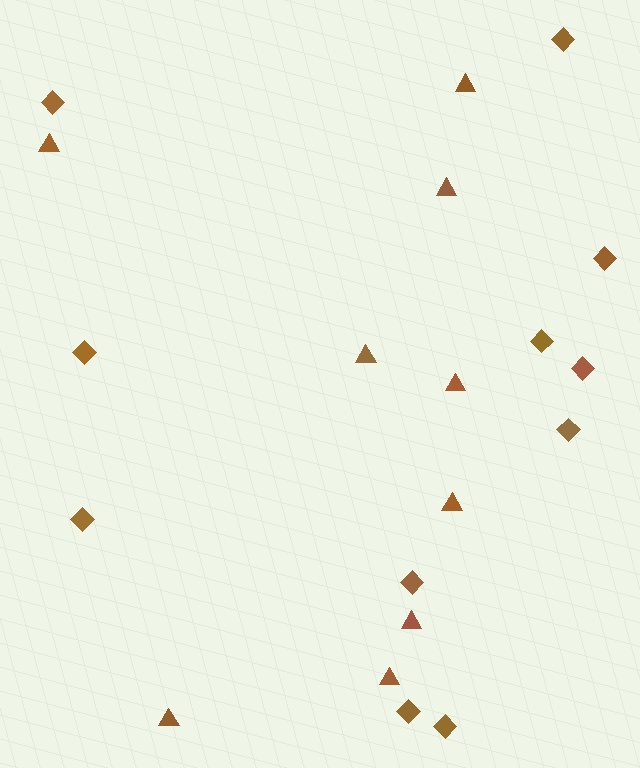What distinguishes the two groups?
There are 2 groups: one group of diamonds (11) and one group of triangles (9).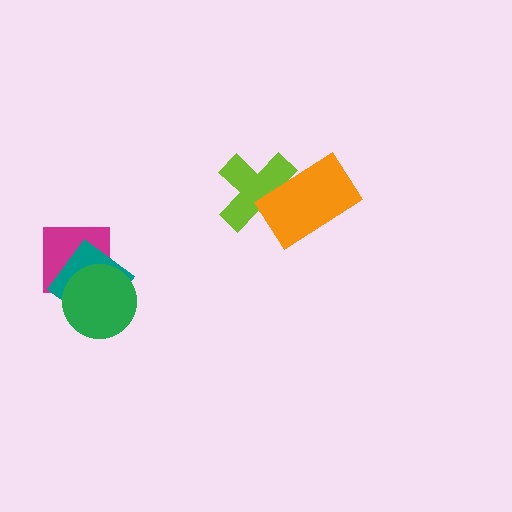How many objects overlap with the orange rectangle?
1 object overlaps with the orange rectangle.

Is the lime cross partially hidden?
Yes, it is partially covered by another shape.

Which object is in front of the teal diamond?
The green circle is in front of the teal diamond.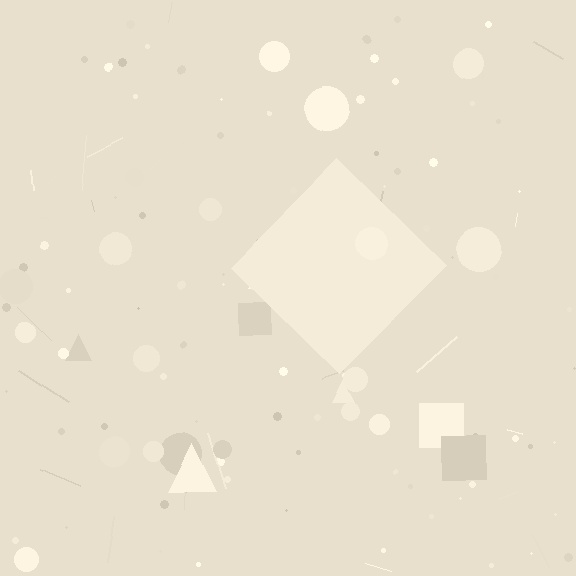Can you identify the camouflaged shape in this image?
The camouflaged shape is a diamond.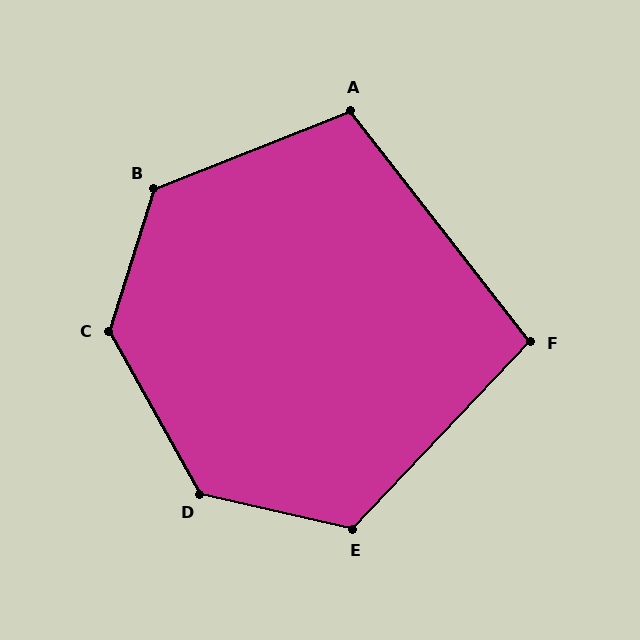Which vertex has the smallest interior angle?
F, at approximately 99 degrees.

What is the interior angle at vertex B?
Approximately 129 degrees (obtuse).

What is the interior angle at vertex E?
Approximately 121 degrees (obtuse).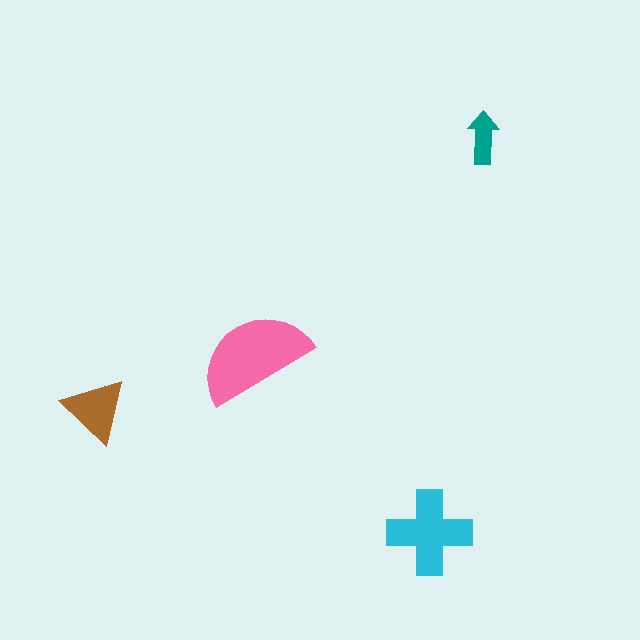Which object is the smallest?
The teal arrow.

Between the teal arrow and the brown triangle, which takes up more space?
The brown triangle.